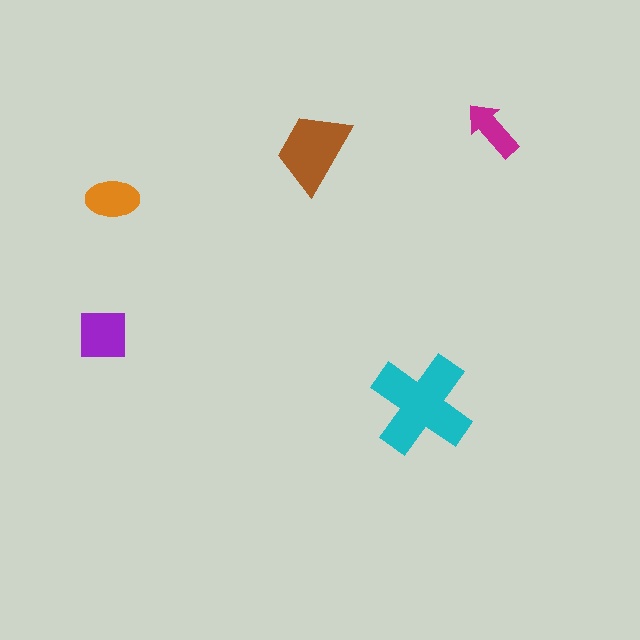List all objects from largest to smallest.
The cyan cross, the brown trapezoid, the purple square, the orange ellipse, the magenta arrow.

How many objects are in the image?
There are 5 objects in the image.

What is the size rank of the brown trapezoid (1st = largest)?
2nd.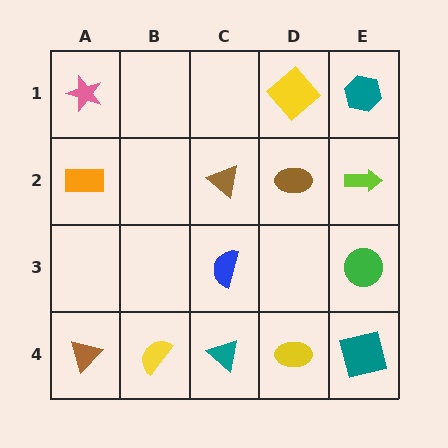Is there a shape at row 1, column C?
No, that cell is empty.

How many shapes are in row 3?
2 shapes.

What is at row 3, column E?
A green circle.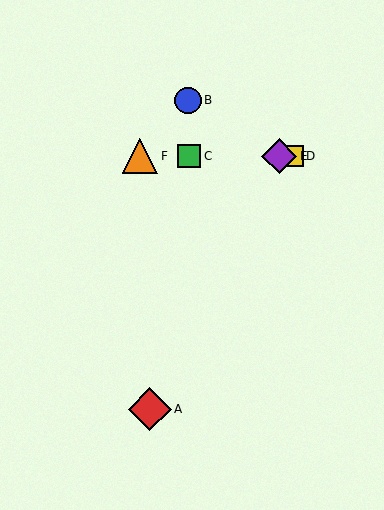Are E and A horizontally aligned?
No, E is at y≈156 and A is at y≈409.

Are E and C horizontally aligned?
Yes, both are at y≈156.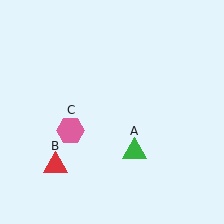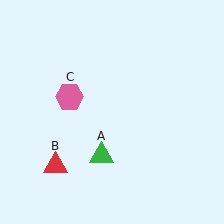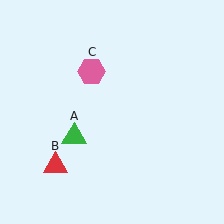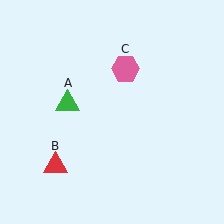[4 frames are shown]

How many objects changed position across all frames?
2 objects changed position: green triangle (object A), pink hexagon (object C).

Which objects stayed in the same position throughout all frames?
Red triangle (object B) remained stationary.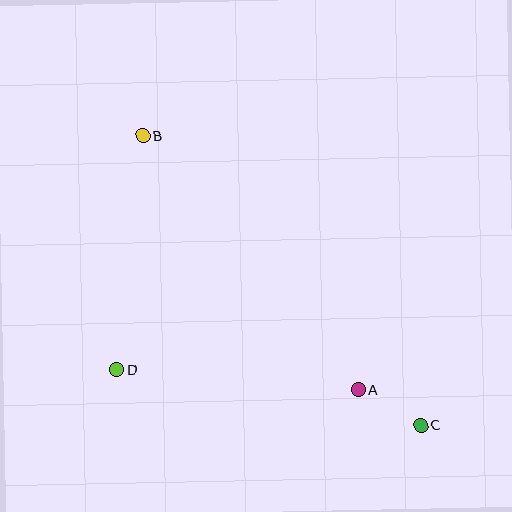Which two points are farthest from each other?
Points B and C are farthest from each other.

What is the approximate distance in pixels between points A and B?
The distance between A and B is approximately 332 pixels.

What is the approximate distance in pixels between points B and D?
The distance between B and D is approximately 235 pixels.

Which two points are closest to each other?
Points A and C are closest to each other.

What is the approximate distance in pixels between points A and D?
The distance between A and D is approximately 242 pixels.